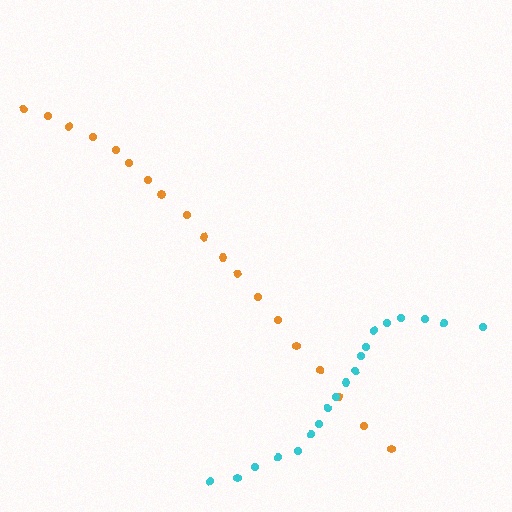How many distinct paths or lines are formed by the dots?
There are 2 distinct paths.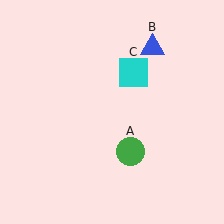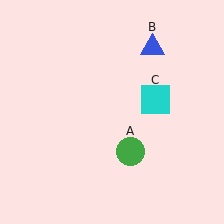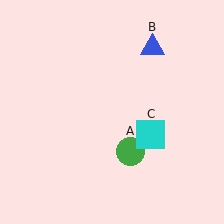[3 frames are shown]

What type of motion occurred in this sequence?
The cyan square (object C) rotated clockwise around the center of the scene.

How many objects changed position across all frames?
1 object changed position: cyan square (object C).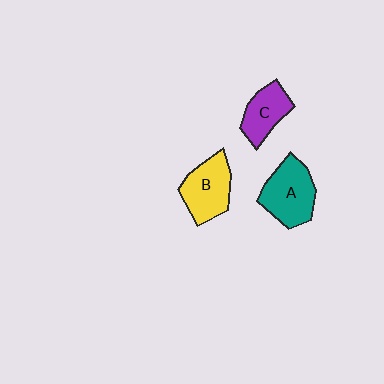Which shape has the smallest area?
Shape C (purple).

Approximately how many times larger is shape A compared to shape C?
Approximately 1.4 times.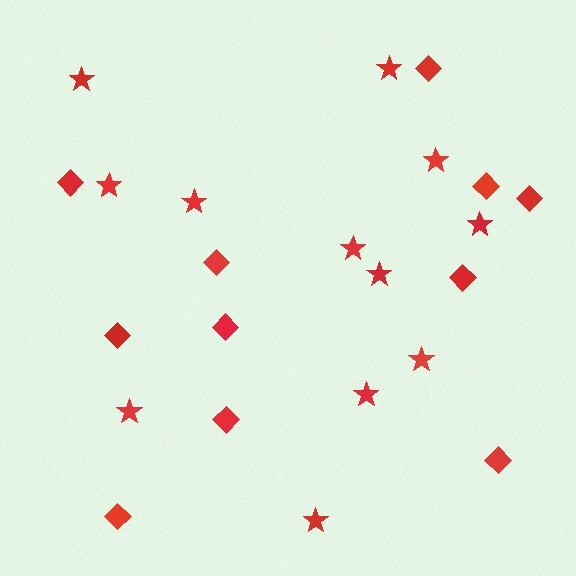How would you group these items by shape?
There are 2 groups: one group of diamonds (11) and one group of stars (12).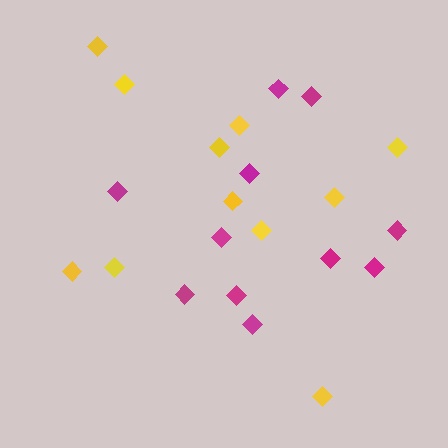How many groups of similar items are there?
There are 2 groups: one group of magenta diamonds (11) and one group of yellow diamonds (11).